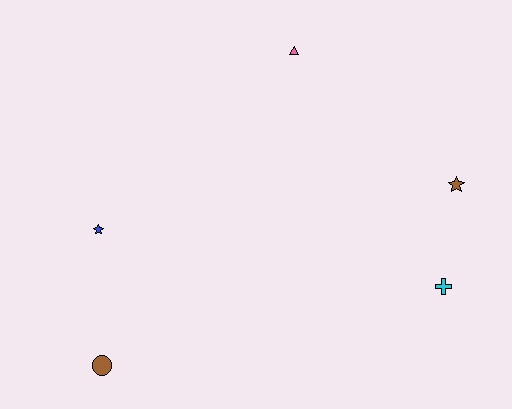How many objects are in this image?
There are 5 objects.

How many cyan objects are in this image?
There is 1 cyan object.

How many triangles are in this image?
There is 1 triangle.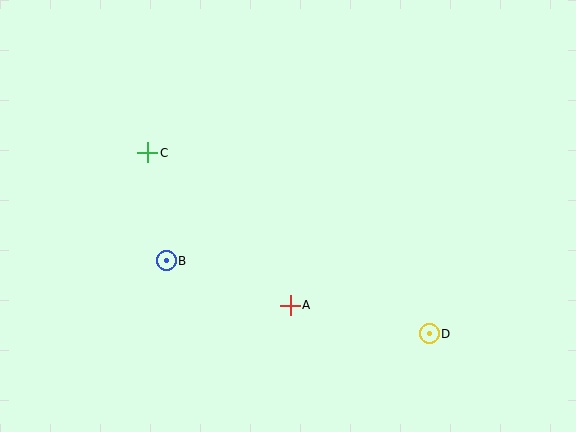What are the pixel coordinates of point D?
Point D is at (429, 334).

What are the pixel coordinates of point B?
Point B is at (166, 261).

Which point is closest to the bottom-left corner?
Point B is closest to the bottom-left corner.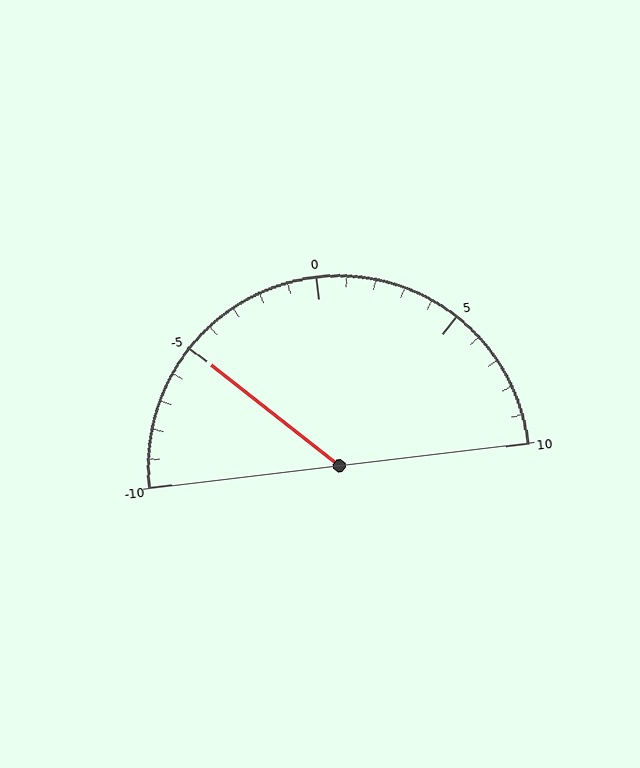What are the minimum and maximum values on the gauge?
The gauge ranges from -10 to 10.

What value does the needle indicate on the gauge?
The needle indicates approximately -5.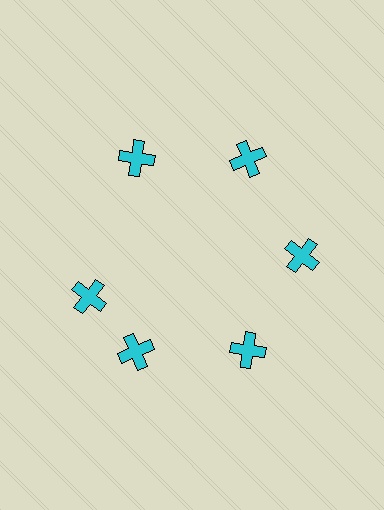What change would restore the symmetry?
The symmetry would be restored by rotating it back into even spacing with its neighbors so that all 6 crosses sit at equal angles and equal distance from the center.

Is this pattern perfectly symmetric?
No. The 6 cyan crosses are arranged in a ring, but one element near the 9 o'clock position is rotated out of alignment along the ring, breaking the 6-fold rotational symmetry.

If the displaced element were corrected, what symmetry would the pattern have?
It would have 6-fold rotational symmetry — the pattern would map onto itself every 60 degrees.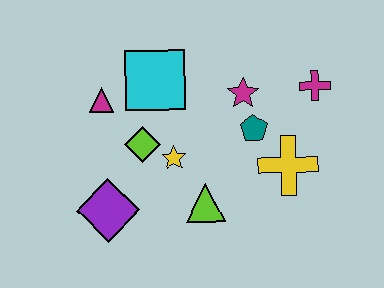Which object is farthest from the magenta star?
The purple diamond is farthest from the magenta star.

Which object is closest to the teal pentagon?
The magenta star is closest to the teal pentagon.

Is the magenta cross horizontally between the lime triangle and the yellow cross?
No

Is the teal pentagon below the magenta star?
Yes